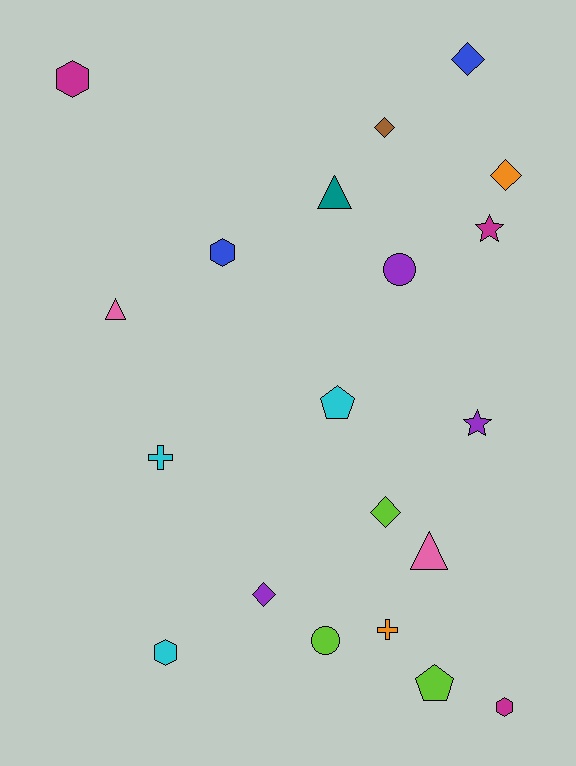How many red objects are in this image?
There are no red objects.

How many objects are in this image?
There are 20 objects.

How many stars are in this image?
There are 2 stars.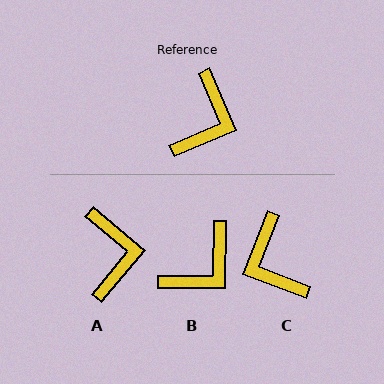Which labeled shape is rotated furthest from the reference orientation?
C, about 134 degrees away.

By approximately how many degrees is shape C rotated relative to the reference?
Approximately 134 degrees clockwise.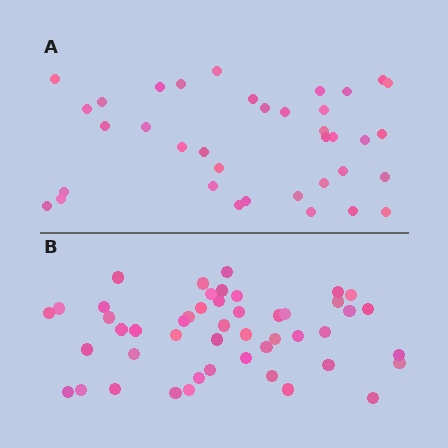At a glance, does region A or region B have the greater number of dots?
Region B (the bottom region) has more dots.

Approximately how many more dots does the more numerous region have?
Region B has roughly 12 or so more dots than region A.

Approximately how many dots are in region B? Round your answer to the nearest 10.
About 50 dots. (The exact count is 48, which rounds to 50.)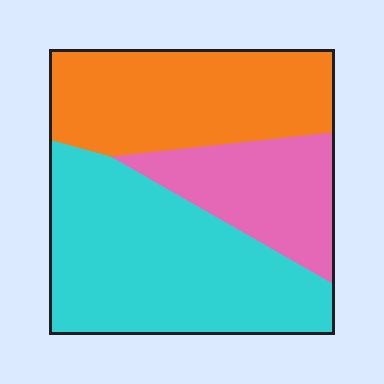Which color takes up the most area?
Cyan, at roughly 45%.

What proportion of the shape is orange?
Orange takes up between a third and a half of the shape.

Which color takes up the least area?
Pink, at roughly 20%.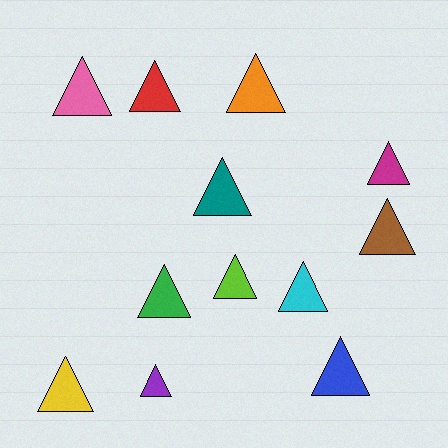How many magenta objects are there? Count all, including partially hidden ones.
There is 1 magenta object.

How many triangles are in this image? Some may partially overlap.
There are 12 triangles.